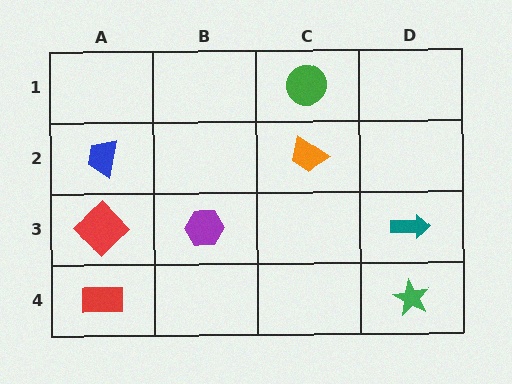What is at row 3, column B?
A purple hexagon.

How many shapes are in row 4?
2 shapes.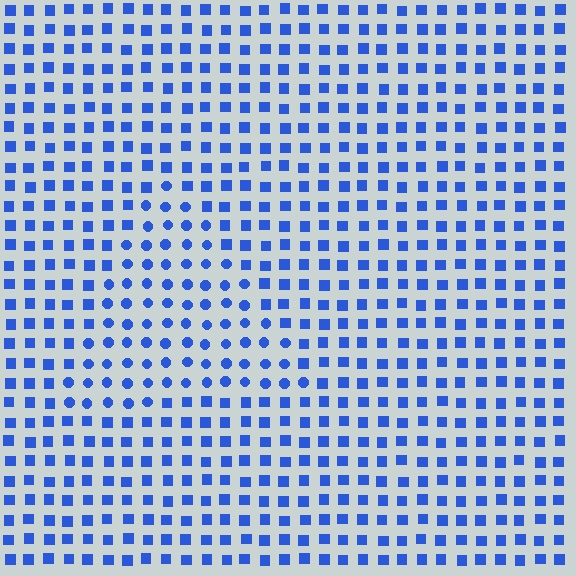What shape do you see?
I see a triangle.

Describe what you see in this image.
The image is filled with small blue elements arranged in a uniform grid. A triangle-shaped region contains circles, while the surrounding area contains squares. The boundary is defined purely by the change in element shape.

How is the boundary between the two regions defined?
The boundary is defined by a change in element shape: circles inside vs. squares outside. All elements share the same color and spacing.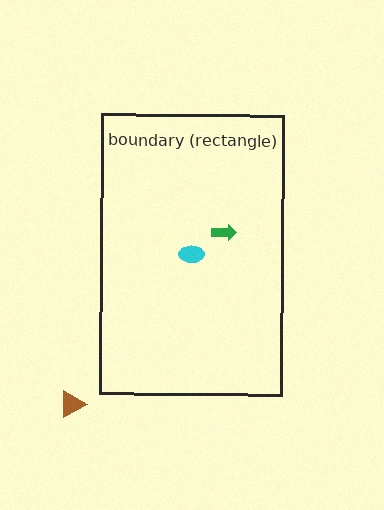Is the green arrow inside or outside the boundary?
Inside.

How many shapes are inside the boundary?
2 inside, 1 outside.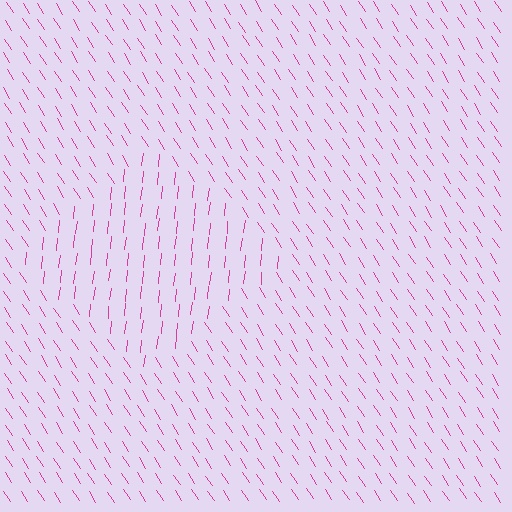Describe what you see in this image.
The image is filled with small magenta line segments. A diamond region in the image has lines oriented differently from the surrounding lines, creating a visible texture boundary.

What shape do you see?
I see a diamond.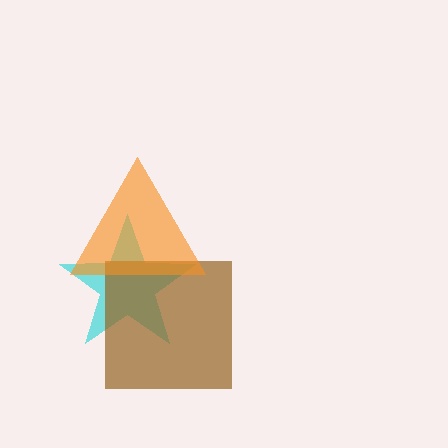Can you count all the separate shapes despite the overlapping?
Yes, there are 3 separate shapes.